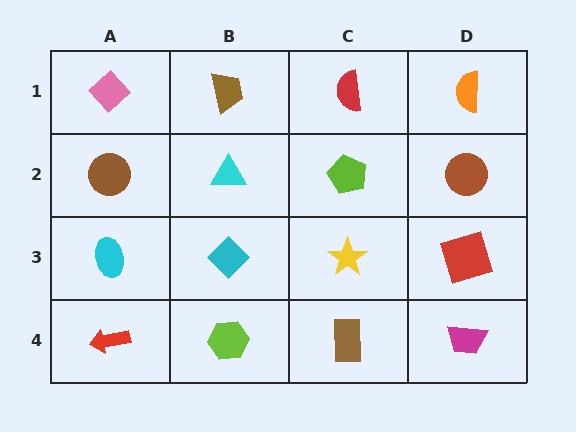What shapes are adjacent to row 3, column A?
A brown circle (row 2, column A), a red arrow (row 4, column A), a cyan diamond (row 3, column B).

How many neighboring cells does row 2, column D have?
3.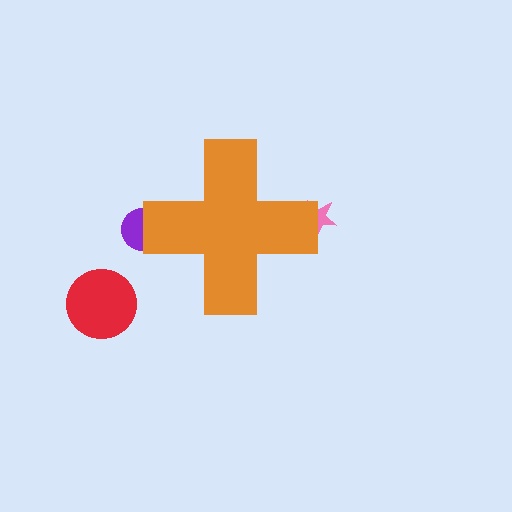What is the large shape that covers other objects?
An orange cross.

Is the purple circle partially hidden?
Yes, the purple circle is partially hidden behind the orange cross.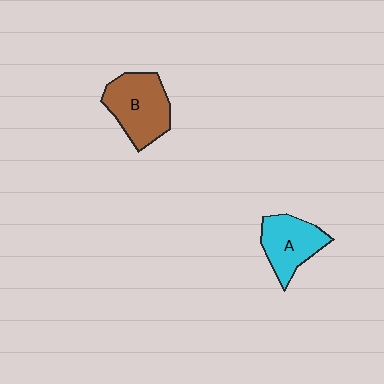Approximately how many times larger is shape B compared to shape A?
Approximately 1.2 times.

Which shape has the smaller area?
Shape A (cyan).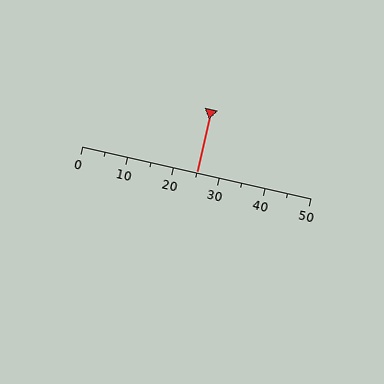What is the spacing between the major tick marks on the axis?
The major ticks are spaced 10 apart.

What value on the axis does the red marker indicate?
The marker indicates approximately 25.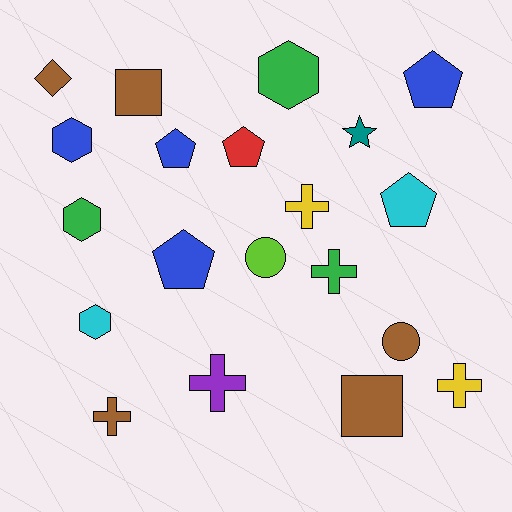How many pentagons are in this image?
There are 5 pentagons.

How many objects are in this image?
There are 20 objects.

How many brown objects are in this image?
There are 5 brown objects.